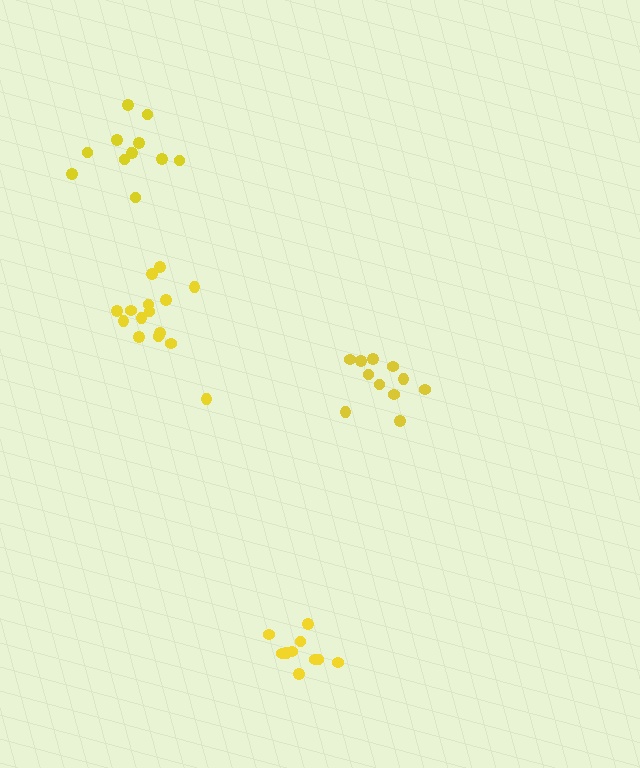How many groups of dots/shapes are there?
There are 4 groups.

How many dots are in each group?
Group 1: 15 dots, Group 2: 10 dots, Group 3: 12 dots, Group 4: 11 dots (48 total).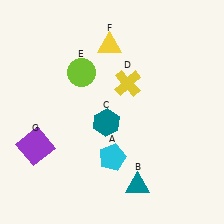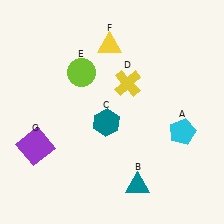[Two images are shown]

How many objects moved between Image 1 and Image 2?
1 object moved between the two images.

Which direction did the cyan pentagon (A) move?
The cyan pentagon (A) moved right.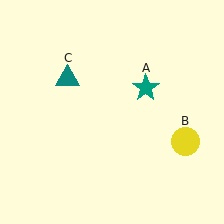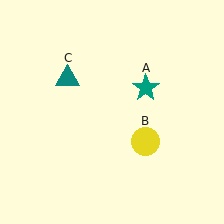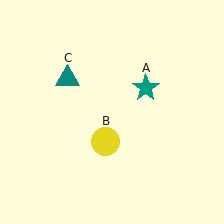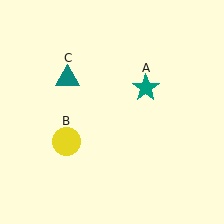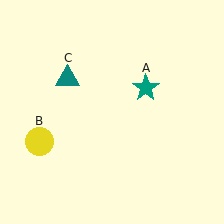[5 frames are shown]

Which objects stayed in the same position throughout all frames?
Teal star (object A) and teal triangle (object C) remained stationary.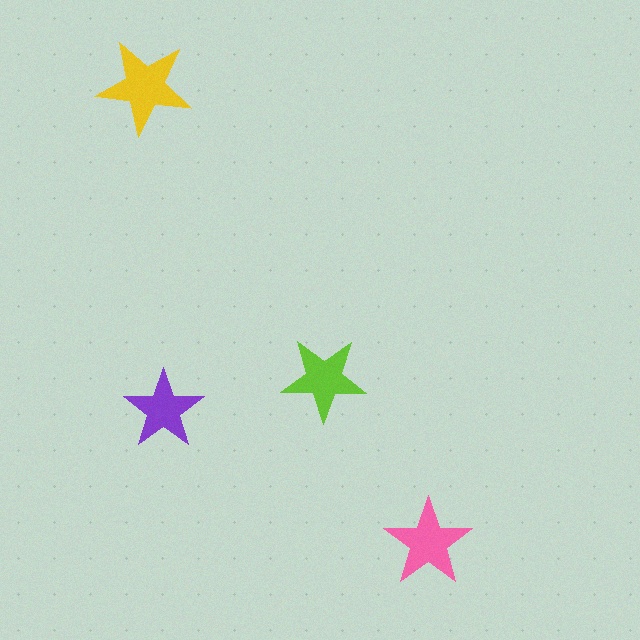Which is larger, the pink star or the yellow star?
The yellow one.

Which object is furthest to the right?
The pink star is rightmost.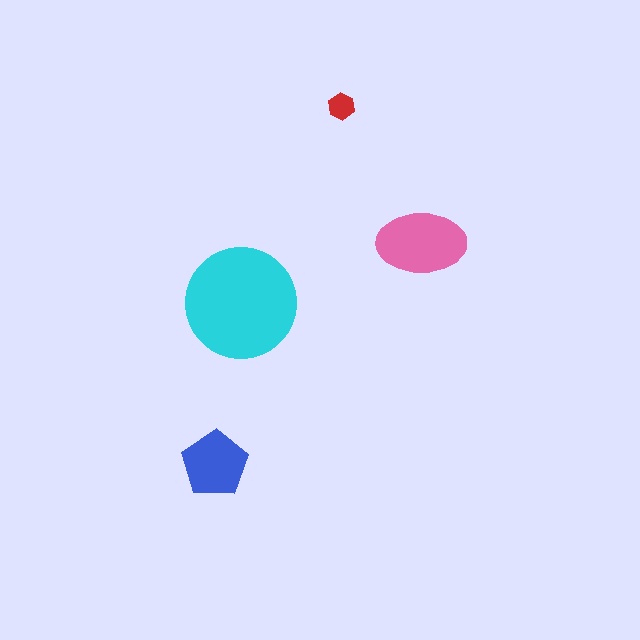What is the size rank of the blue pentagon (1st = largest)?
3rd.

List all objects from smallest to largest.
The red hexagon, the blue pentagon, the pink ellipse, the cyan circle.